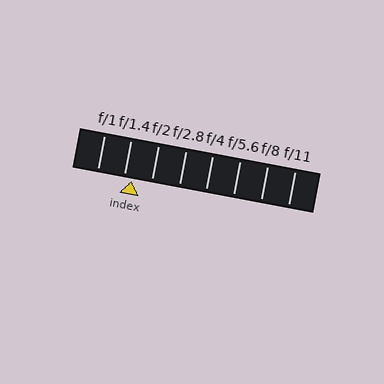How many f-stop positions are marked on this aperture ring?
There are 8 f-stop positions marked.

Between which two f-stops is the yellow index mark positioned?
The index mark is between f/1.4 and f/2.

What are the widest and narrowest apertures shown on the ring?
The widest aperture shown is f/1 and the narrowest is f/11.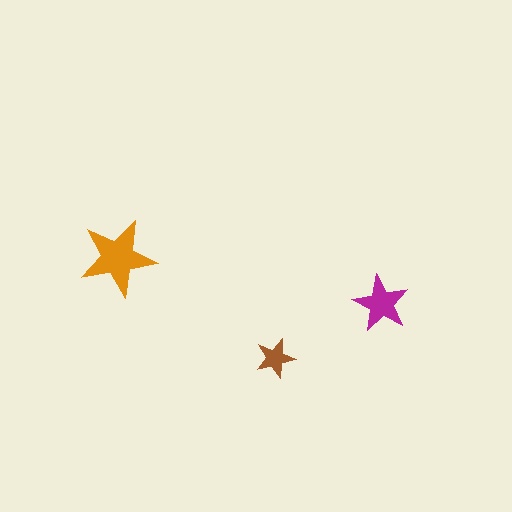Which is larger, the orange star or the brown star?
The orange one.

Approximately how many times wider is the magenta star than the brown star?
About 1.5 times wider.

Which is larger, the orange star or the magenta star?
The orange one.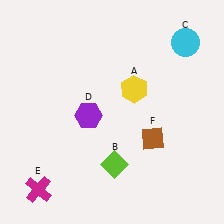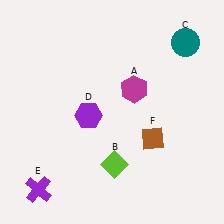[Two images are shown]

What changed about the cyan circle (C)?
In Image 1, C is cyan. In Image 2, it changed to teal.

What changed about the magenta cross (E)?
In Image 1, E is magenta. In Image 2, it changed to purple.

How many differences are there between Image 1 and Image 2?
There are 3 differences between the two images.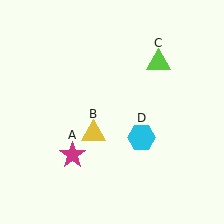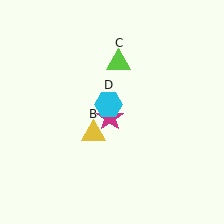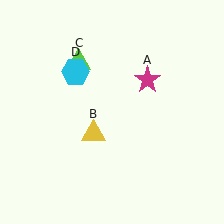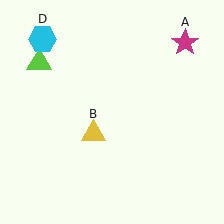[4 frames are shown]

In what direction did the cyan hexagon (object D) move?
The cyan hexagon (object D) moved up and to the left.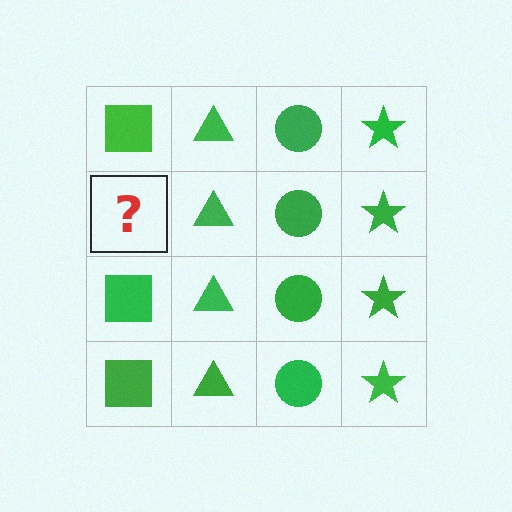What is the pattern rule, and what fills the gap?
The rule is that each column has a consistent shape. The gap should be filled with a green square.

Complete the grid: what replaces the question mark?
The question mark should be replaced with a green square.